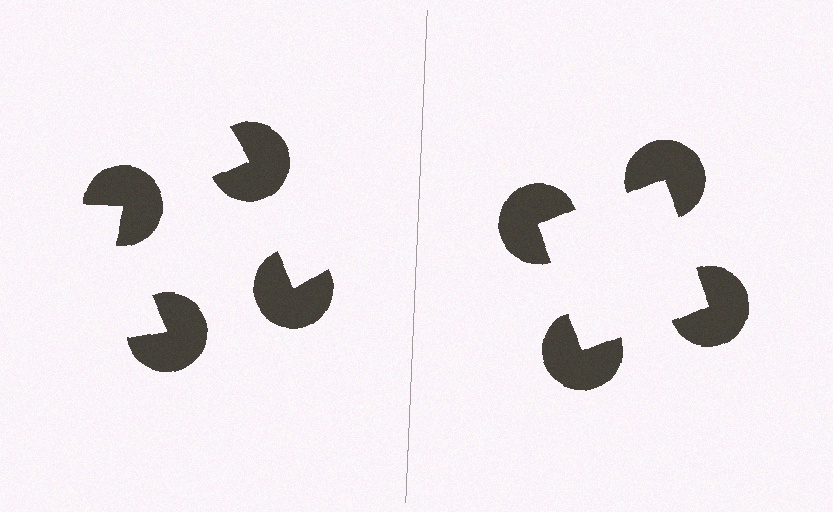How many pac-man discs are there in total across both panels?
8 — 4 on each side.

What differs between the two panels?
The pac-man discs are positioned identically on both sides; only the wedge orientations differ. On the right they align to a square; on the left they are misaligned.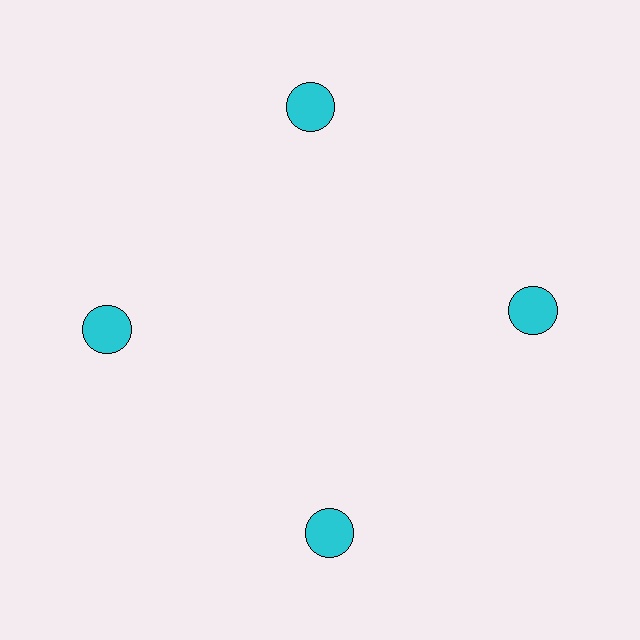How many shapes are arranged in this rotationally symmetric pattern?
There are 4 shapes, arranged in 4 groups of 1.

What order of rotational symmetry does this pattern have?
This pattern has 4-fold rotational symmetry.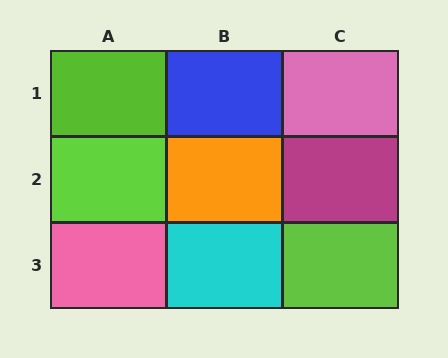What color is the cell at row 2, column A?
Lime.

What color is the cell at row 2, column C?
Magenta.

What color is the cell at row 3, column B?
Cyan.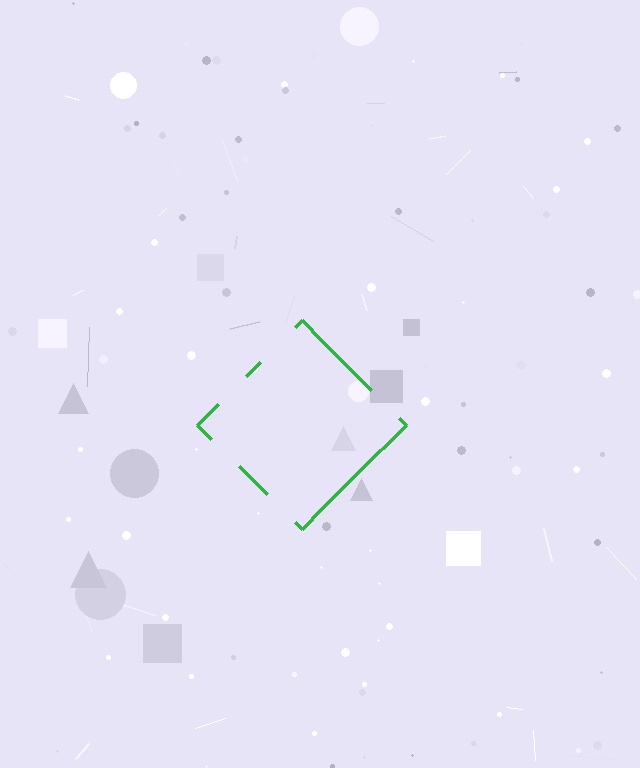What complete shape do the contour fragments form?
The contour fragments form a diamond.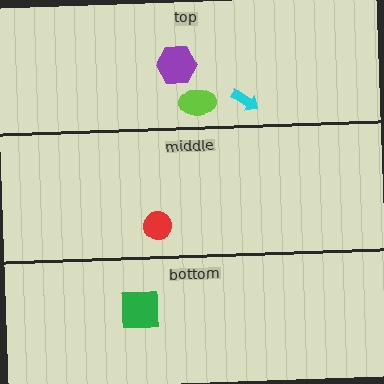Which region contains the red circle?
The middle region.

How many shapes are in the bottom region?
1.